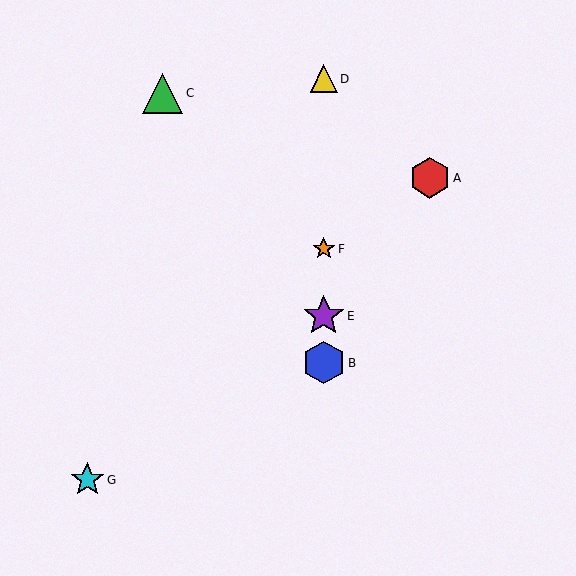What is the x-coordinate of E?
Object E is at x≈324.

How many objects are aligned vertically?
4 objects (B, D, E, F) are aligned vertically.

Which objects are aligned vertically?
Objects B, D, E, F are aligned vertically.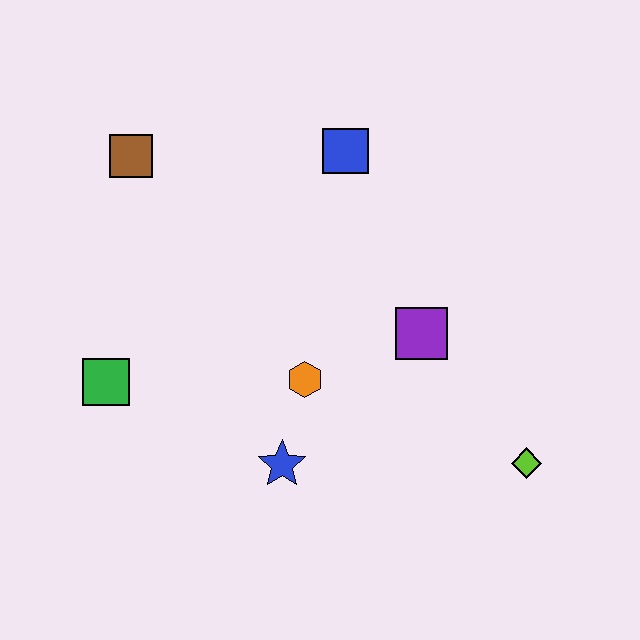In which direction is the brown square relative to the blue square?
The brown square is to the left of the blue square.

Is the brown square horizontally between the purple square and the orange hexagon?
No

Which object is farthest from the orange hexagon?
The brown square is farthest from the orange hexagon.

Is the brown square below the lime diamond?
No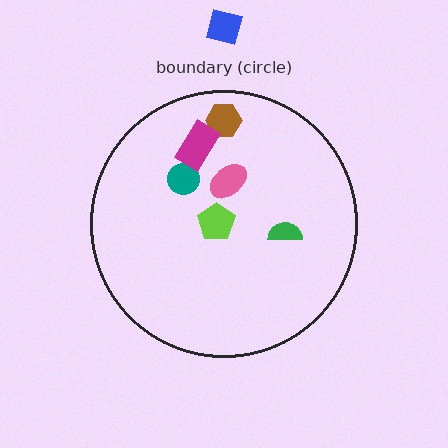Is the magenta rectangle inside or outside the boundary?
Inside.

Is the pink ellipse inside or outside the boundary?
Inside.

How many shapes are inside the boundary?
6 inside, 1 outside.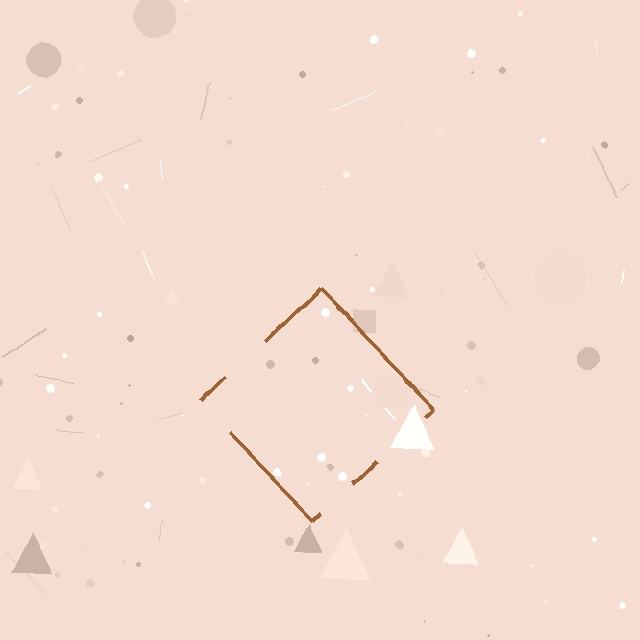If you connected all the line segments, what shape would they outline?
They would outline a diamond.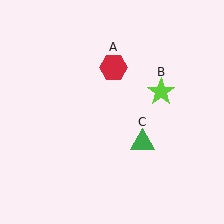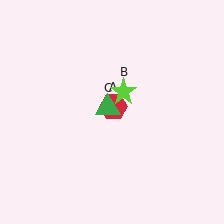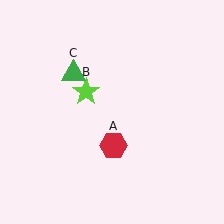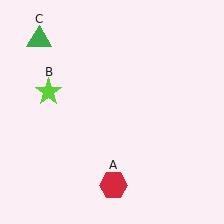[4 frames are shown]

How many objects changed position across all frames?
3 objects changed position: red hexagon (object A), lime star (object B), green triangle (object C).